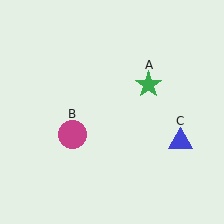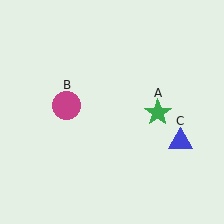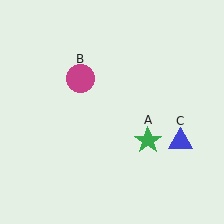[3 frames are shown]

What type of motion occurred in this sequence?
The green star (object A), magenta circle (object B) rotated clockwise around the center of the scene.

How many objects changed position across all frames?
2 objects changed position: green star (object A), magenta circle (object B).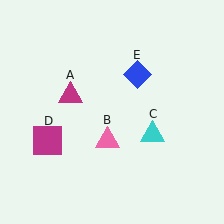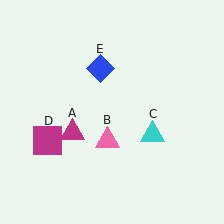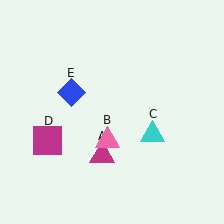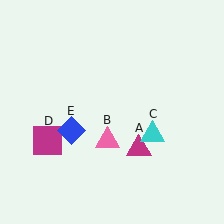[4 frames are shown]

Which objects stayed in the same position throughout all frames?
Pink triangle (object B) and cyan triangle (object C) and magenta square (object D) remained stationary.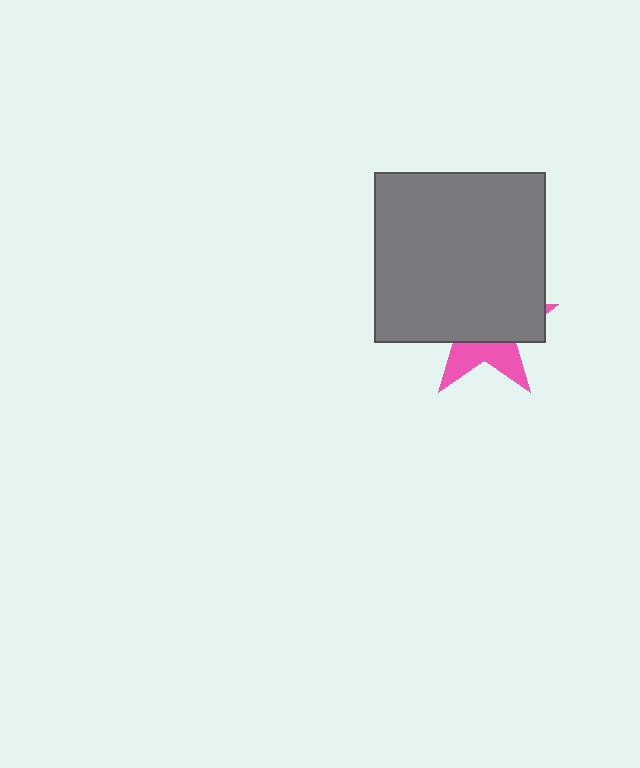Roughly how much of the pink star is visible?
A small part of it is visible (roughly 34%).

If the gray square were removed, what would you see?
You would see the complete pink star.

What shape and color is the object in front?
The object in front is a gray square.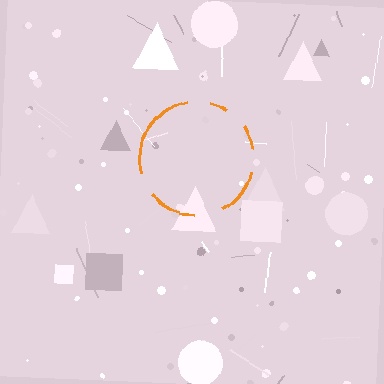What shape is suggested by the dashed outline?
The dashed outline suggests a circle.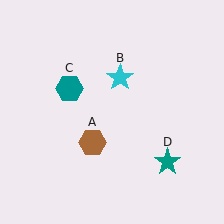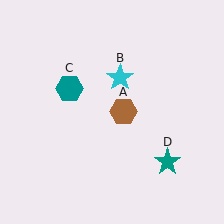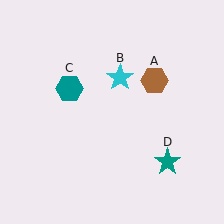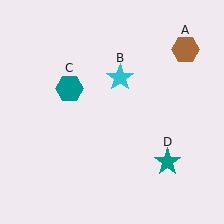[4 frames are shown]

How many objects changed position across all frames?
1 object changed position: brown hexagon (object A).